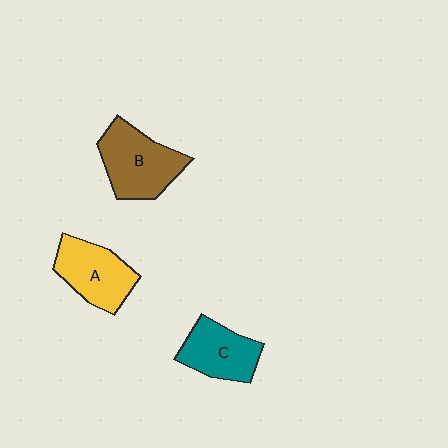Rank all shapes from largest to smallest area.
From largest to smallest: B (brown), A (yellow), C (teal).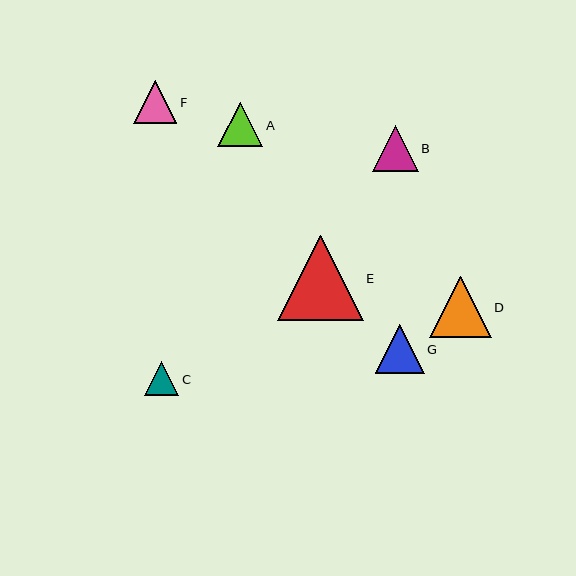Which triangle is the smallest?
Triangle C is the smallest with a size of approximately 34 pixels.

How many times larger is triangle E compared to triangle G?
Triangle E is approximately 1.7 times the size of triangle G.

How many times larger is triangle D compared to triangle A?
Triangle D is approximately 1.4 times the size of triangle A.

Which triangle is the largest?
Triangle E is the largest with a size of approximately 86 pixels.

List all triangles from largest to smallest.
From largest to smallest: E, D, G, B, A, F, C.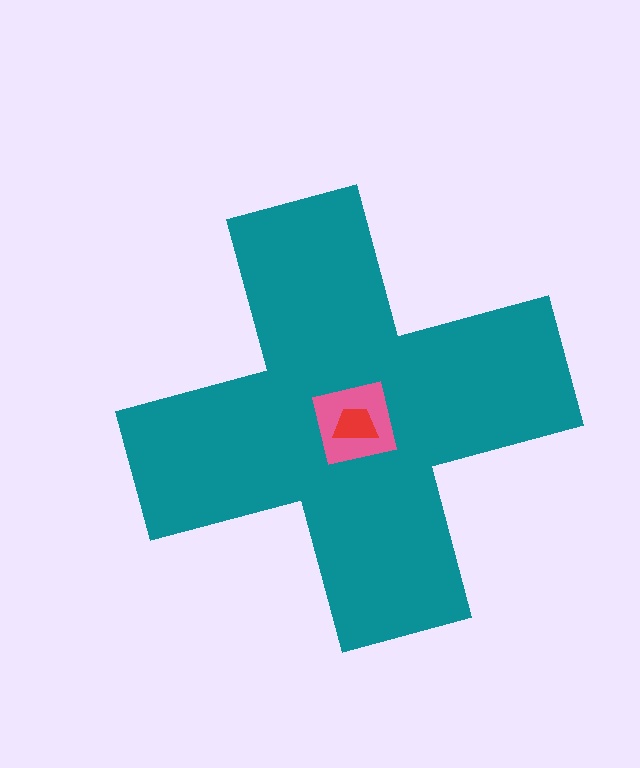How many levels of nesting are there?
3.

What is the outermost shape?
The teal cross.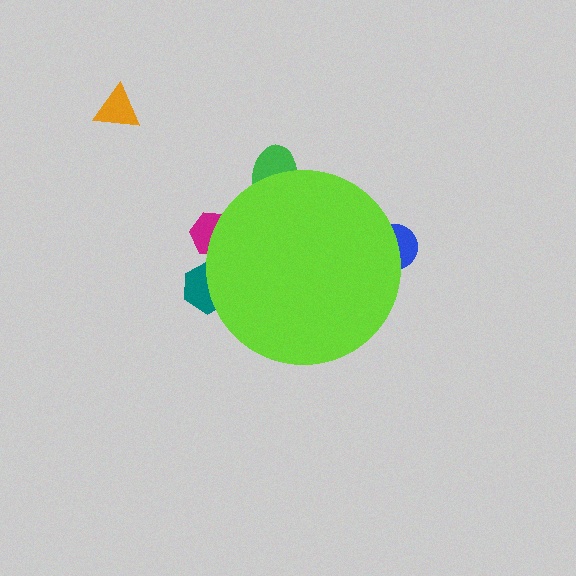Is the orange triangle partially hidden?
No, the orange triangle is fully visible.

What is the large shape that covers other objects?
A lime circle.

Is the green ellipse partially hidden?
Yes, the green ellipse is partially hidden behind the lime circle.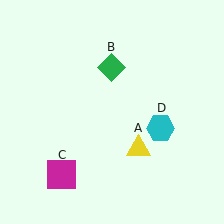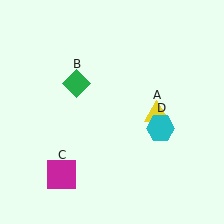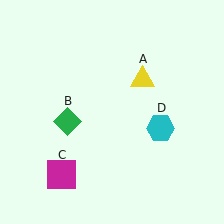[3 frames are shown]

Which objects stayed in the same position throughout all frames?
Magenta square (object C) and cyan hexagon (object D) remained stationary.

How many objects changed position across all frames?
2 objects changed position: yellow triangle (object A), green diamond (object B).